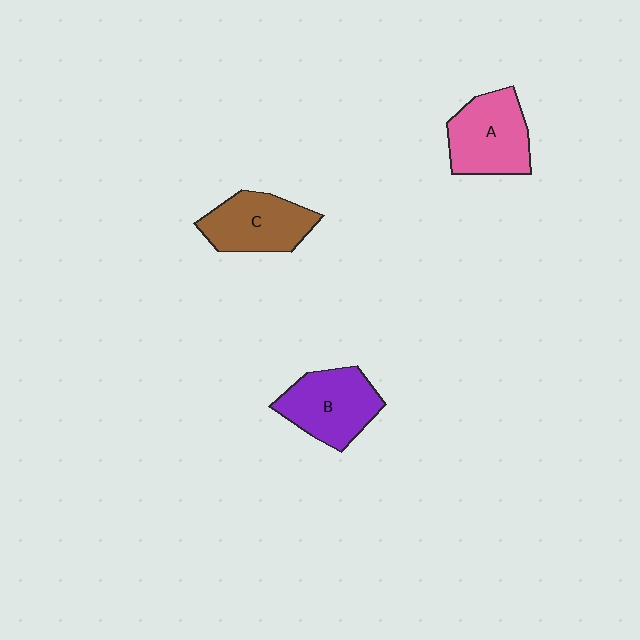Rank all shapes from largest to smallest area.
From largest to smallest: A (pink), B (purple), C (brown).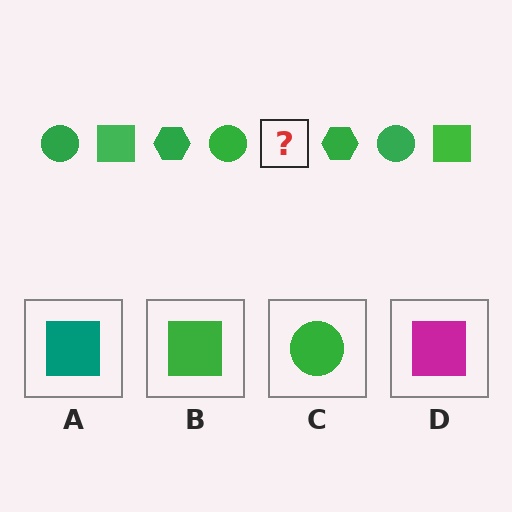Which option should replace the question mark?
Option B.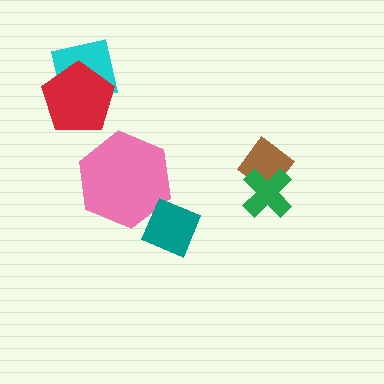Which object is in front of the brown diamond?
The green cross is in front of the brown diamond.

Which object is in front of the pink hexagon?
The teal diamond is in front of the pink hexagon.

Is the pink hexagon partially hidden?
Yes, it is partially covered by another shape.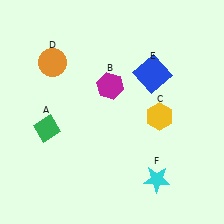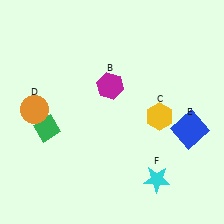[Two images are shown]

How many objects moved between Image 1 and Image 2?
2 objects moved between the two images.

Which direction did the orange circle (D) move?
The orange circle (D) moved down.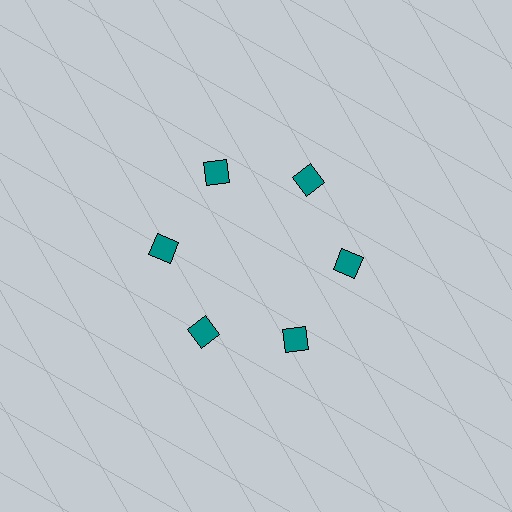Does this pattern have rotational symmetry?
Yes, this pattern has 6-fold rotational symmetry. It looks the same after rotating 60 degrees around the center.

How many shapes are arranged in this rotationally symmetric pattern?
There are 6 shapes, arranged in 6 groups of 1.